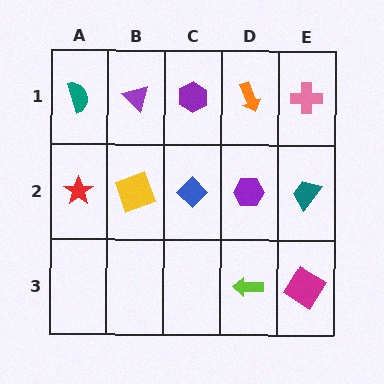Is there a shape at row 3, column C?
No, that cell is empty.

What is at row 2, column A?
A red star.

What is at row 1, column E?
A pink cross.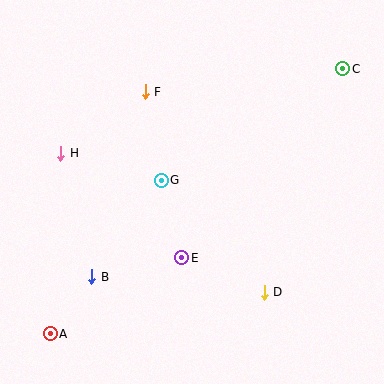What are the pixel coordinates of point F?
Point F is at (145, 92).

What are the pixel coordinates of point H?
Point H is at (61, 153).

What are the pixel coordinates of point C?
Point C is at (343, 69).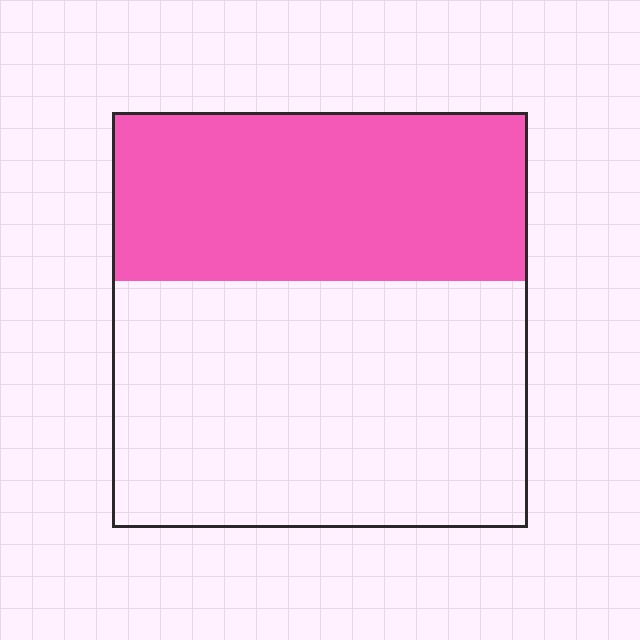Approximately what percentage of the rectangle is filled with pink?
Approximately 40%.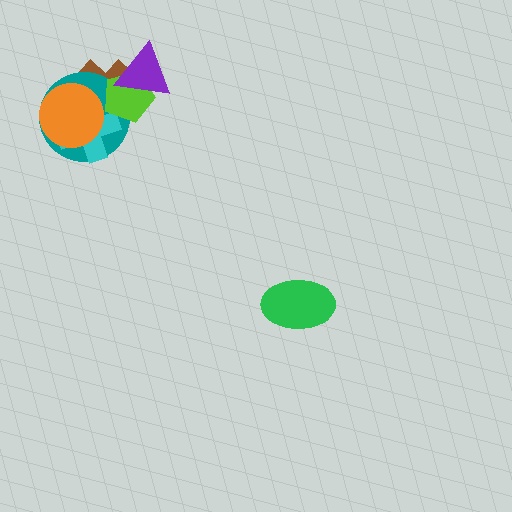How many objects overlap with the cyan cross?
4 objects overlap with the cyan cross.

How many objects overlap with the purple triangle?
2 objects overlap with the purple triangle.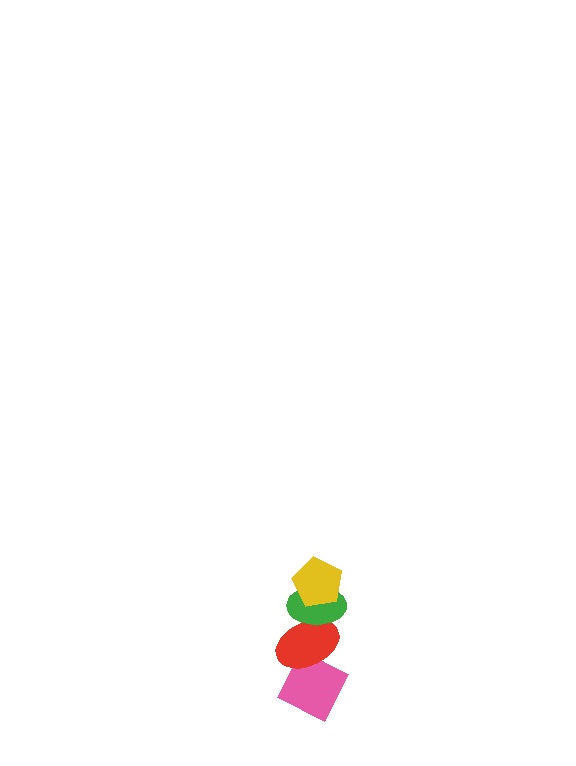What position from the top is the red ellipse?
The red ellipse is 3rd from the top.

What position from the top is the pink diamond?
The pink diamond is 4th from the top.